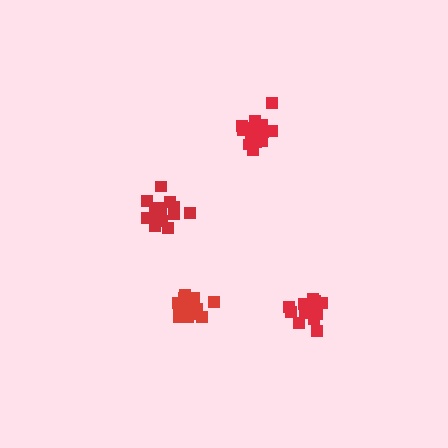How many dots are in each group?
Group 1: 20 dots, Group 2: 19 dots, Group 3: 15 dots, Group 4: 17 dots (71 total).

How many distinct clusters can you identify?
There are 4 distinct clusters.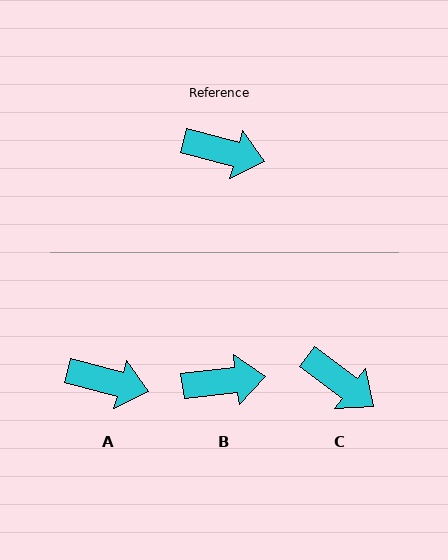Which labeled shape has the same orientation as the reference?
A.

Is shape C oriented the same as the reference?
No, it is off by about 22 degrees.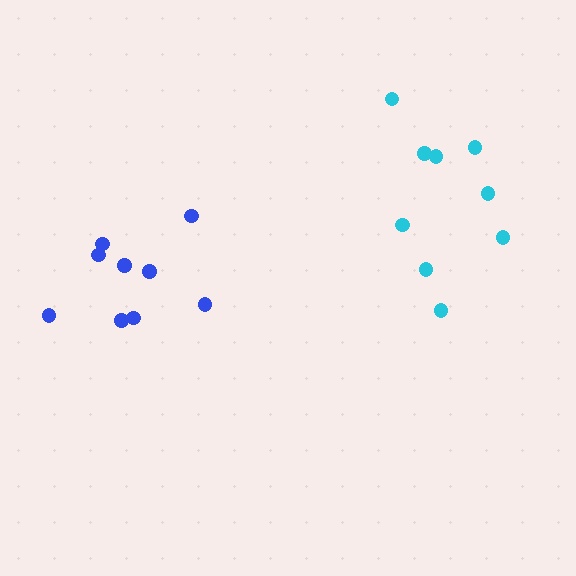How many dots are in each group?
Group 1: 9 dots, Group 2: 9 dots (18 total).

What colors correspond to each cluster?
The clusters are colored: cyan, blue.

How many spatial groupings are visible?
There are 2 spatial groupings.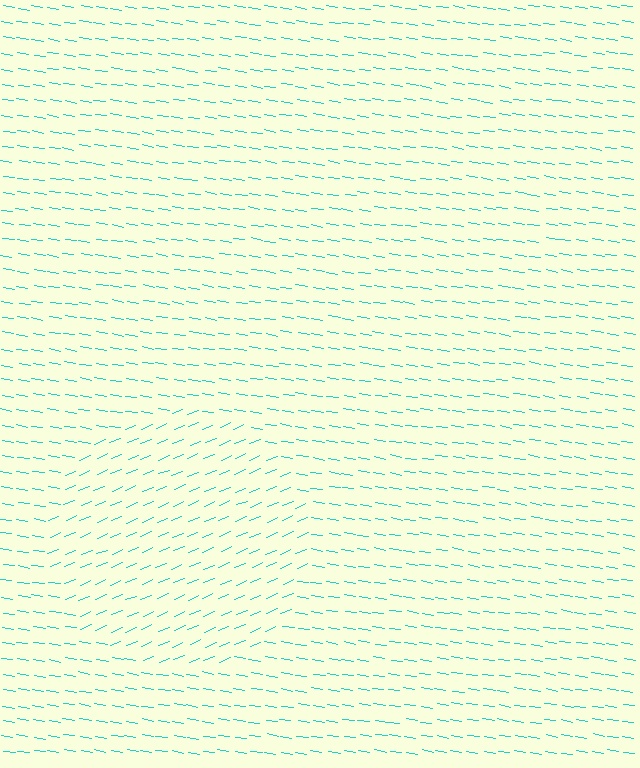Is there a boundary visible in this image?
Yes, there is a texture boundary formed by a change in line orientation.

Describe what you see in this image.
The image is filled with small cyan line segments. A circle region in the image has lines oriented differently from the surrounding lines, creating a visible texture boundary.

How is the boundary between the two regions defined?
The boundary is defined purely by a change in line orientation (approximately 32 degrees difference). All lines are the same color and thickness.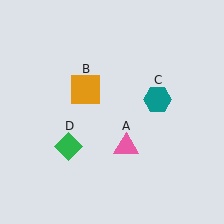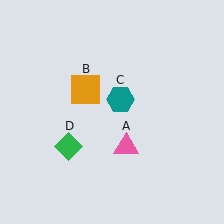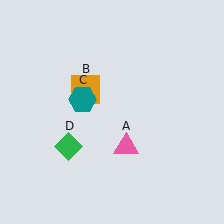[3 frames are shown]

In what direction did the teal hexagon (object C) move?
The teal hexagon (object C) moved left.